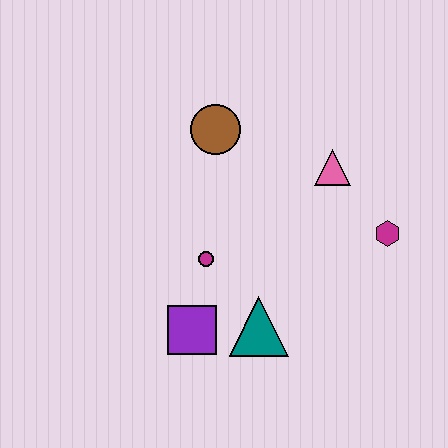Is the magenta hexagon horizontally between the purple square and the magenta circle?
No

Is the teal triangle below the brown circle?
Yes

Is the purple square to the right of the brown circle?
No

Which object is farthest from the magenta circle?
The magenta hexagon is farthest from the magenta circle.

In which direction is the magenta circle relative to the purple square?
The magenta circle is above the purple square.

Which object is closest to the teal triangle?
The purple square is closest to the teal triangle.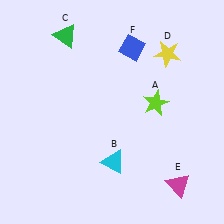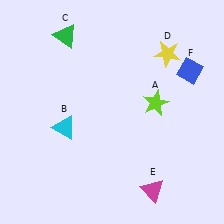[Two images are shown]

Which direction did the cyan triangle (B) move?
The cyan triangle (B) moved left.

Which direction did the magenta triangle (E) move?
The magenta triangle (E) moved left.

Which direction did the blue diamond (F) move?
The blue diamond (F) moved right.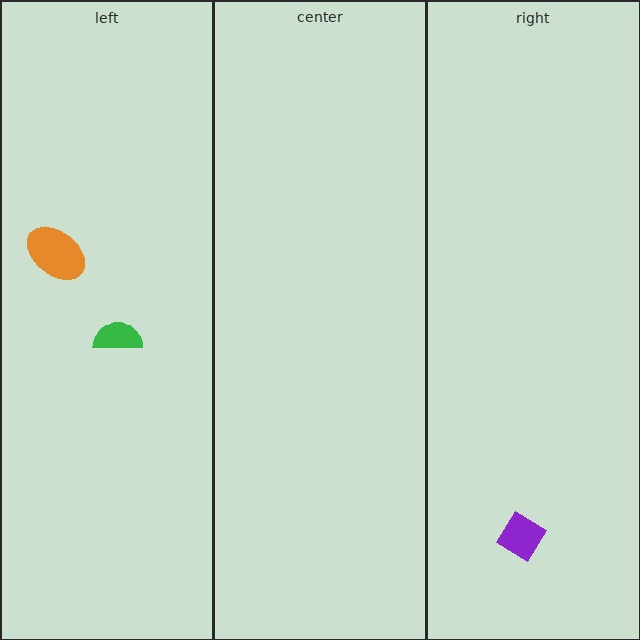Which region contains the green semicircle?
The left region.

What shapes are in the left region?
The orange ellipse, the green semicircle.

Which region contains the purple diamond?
The right region.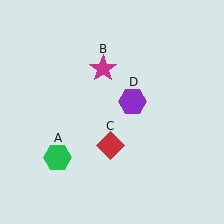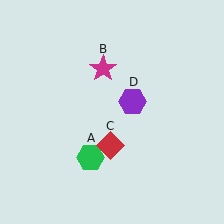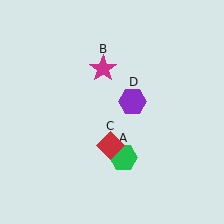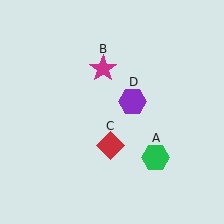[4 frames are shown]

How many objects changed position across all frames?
1 object changed position: green hexagon (object A).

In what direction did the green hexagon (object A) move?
The green hexagon (object A) moved right.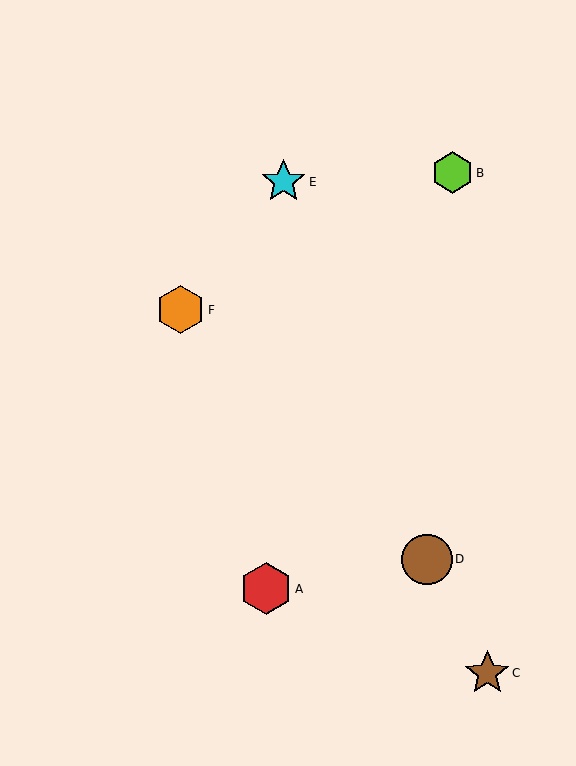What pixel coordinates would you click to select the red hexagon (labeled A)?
Click at (266, 589) to select the red hexagon A.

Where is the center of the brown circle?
The center of the brown circle is at (427, 559).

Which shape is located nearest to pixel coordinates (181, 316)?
The orange hexagon (labeled F) at (181, 310) is nearest to that location.